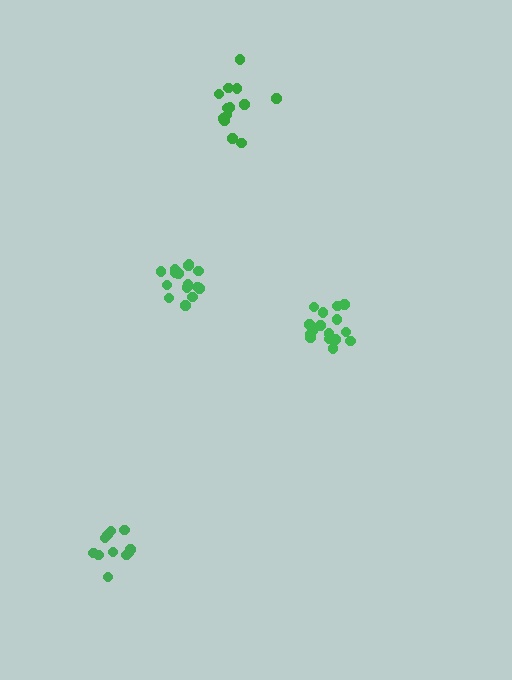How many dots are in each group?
Group 1: 11 dots, Group 2: 16 dots, Group 3: 13 dots, Group 4: 17 dots (57 total).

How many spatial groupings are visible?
There are 4 spatial groupings.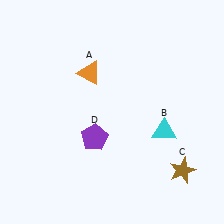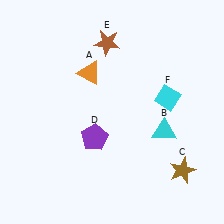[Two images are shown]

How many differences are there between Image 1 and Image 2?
There are 2 differences between the two images.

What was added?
A brown star (E), a cyan diamond (F) were added in Image 2.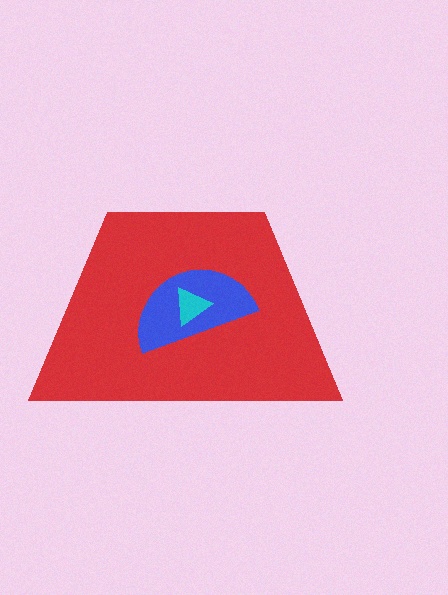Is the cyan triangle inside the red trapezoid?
Yes.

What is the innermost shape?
The cyan triangle.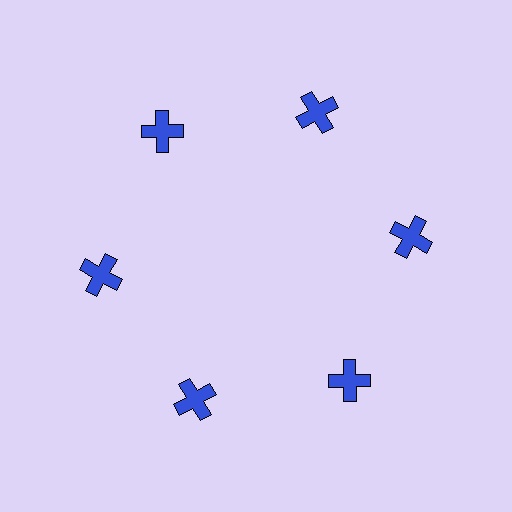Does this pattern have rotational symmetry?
Yes, this pattern has 6-fold rotational symmetry. It looks the same after rotating 60 degrees around the center.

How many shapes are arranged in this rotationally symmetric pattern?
There are 6 shapes, arranged in 6 groups of 1.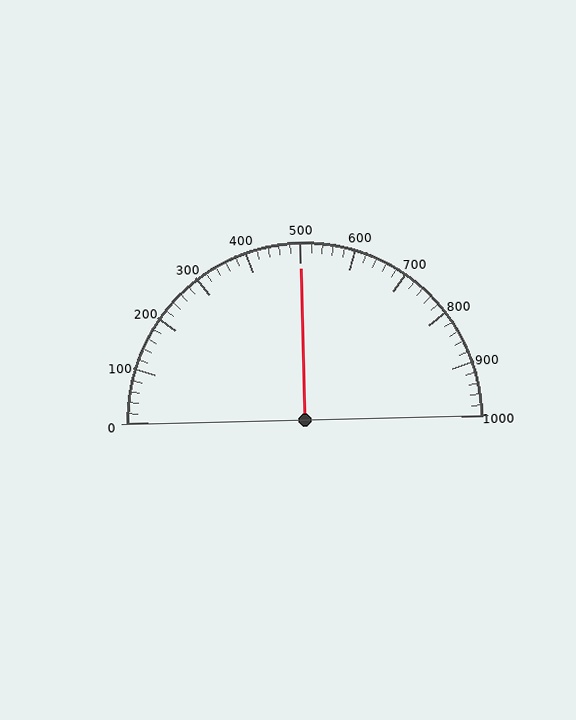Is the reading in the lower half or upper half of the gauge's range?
The reading is in the upper half of the range (0 to 1000).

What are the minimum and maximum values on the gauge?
The gauge ranges from 0 to 1000.